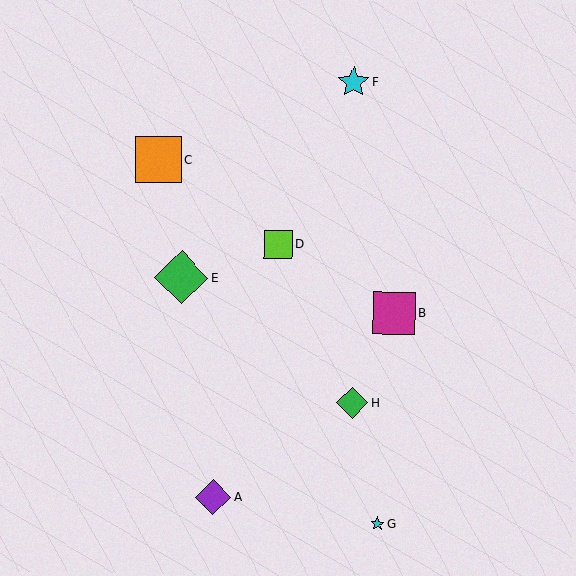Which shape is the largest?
The green diamond (labeled E) is the largest.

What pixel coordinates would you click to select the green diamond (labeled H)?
Click at (352, 403) to select the green diamond H.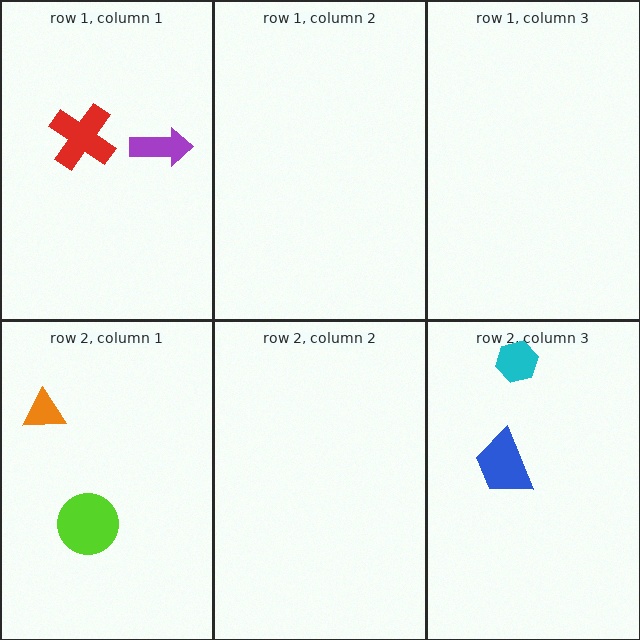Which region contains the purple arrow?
The row 1, column 1 region.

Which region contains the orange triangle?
The row 2, column 1 region.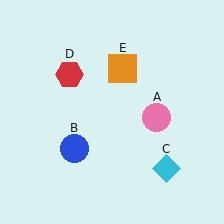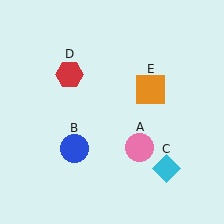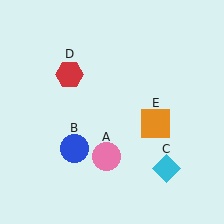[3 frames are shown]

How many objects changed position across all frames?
2 objects changed position: pink circle (object A), orange square (object E).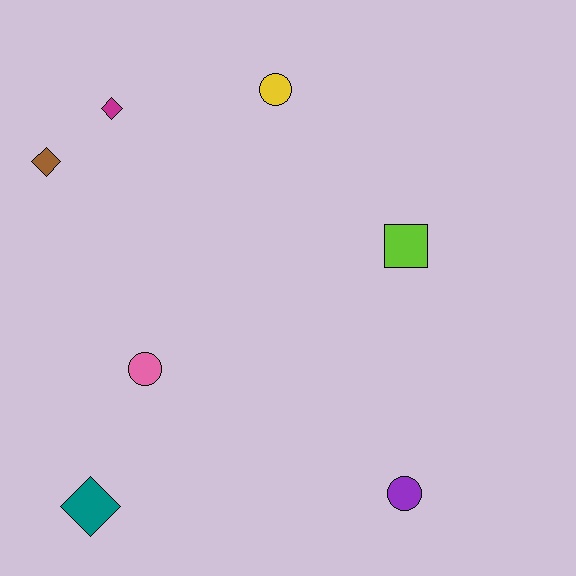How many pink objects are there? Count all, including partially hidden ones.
There is 1 pink object.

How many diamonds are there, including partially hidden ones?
There are 3 diamonds.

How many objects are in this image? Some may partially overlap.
There are 7 objects.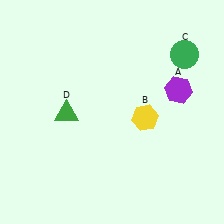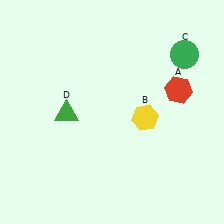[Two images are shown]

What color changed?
The hexagon (A) changed from purple in Image 1 to red in Image 2.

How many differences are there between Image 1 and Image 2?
There is 1 difference between the two images.